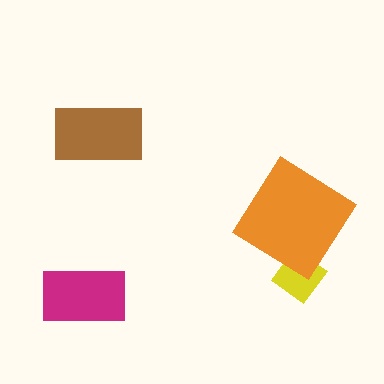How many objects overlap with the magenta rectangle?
0 objects overlap with the magenta rectangle.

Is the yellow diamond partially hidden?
Yes, it is partially covered by another shape.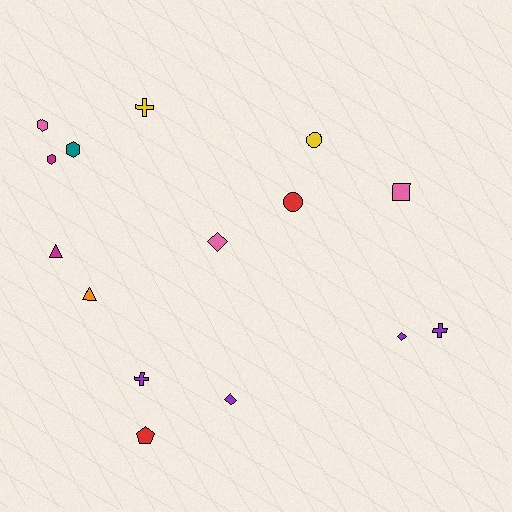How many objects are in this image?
There are 15 objects.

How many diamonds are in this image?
There are 3 diamonds.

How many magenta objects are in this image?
There are 2 magenta objects.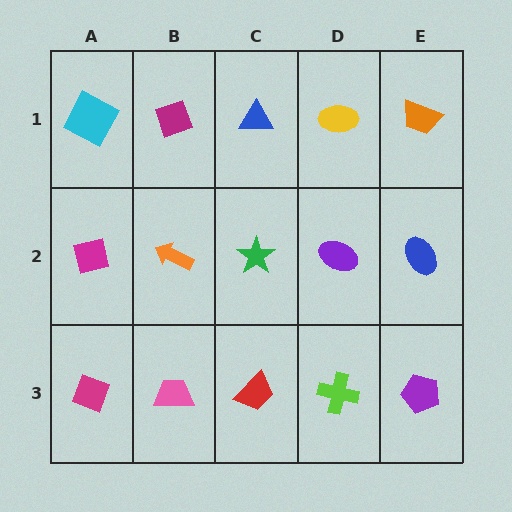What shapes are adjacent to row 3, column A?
A magenta square (row 2, column A), a pink trapezoid (row 3, column B).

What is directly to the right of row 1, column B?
A blue triangle.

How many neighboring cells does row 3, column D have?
3.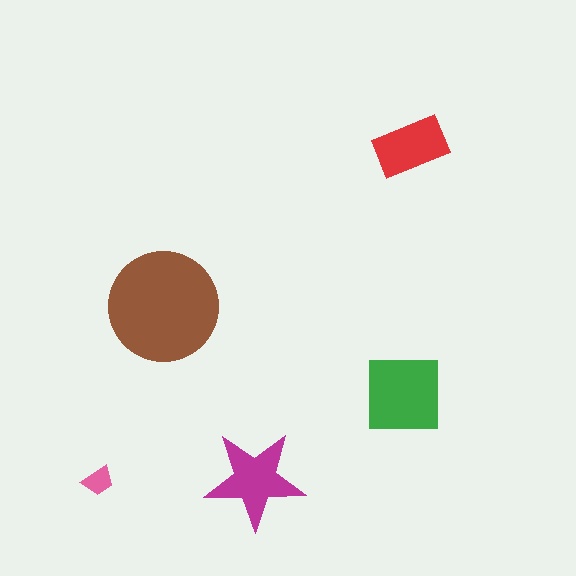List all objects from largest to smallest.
The brown circle, the green square, the magenta star, the red rectangle, the pink trapezoid.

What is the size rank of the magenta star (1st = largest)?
3rd.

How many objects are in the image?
There are 5 objects in the image.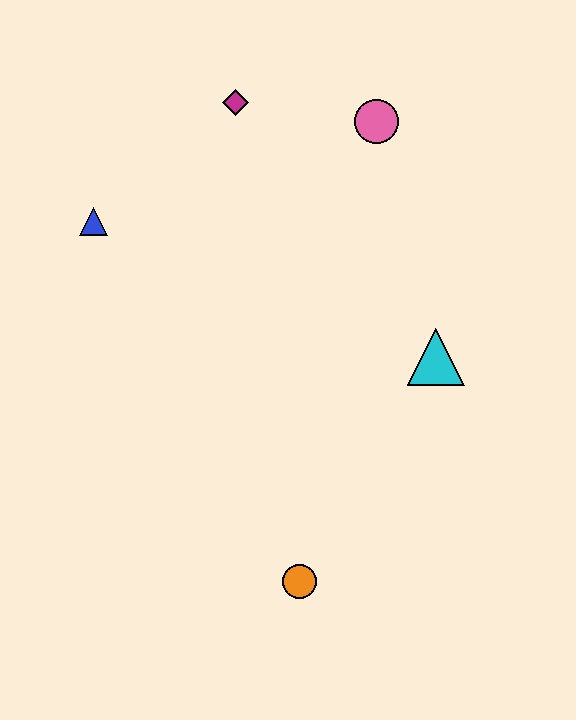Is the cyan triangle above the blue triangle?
No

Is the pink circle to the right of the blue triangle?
Yes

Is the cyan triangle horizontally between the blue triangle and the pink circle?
No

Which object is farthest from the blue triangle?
The orange circle is farthest from the blue triangle.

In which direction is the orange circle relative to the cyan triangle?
The orange circle is below the cyan triangle.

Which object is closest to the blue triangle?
The magenta diamond is closest to the blue triangle.